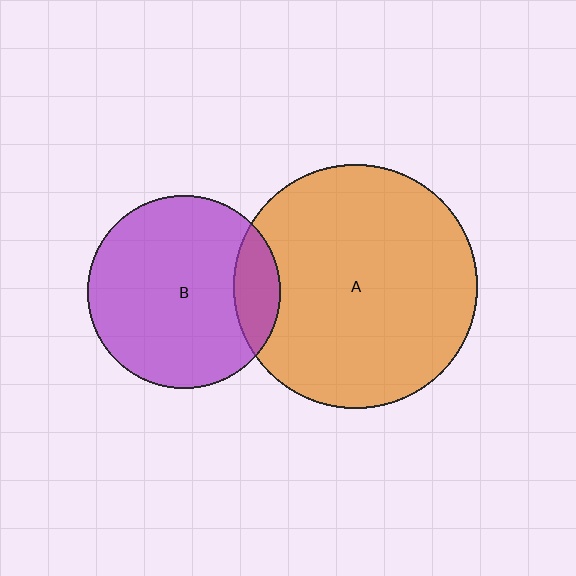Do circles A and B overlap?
Yes.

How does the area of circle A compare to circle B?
Approximately 1.6 times.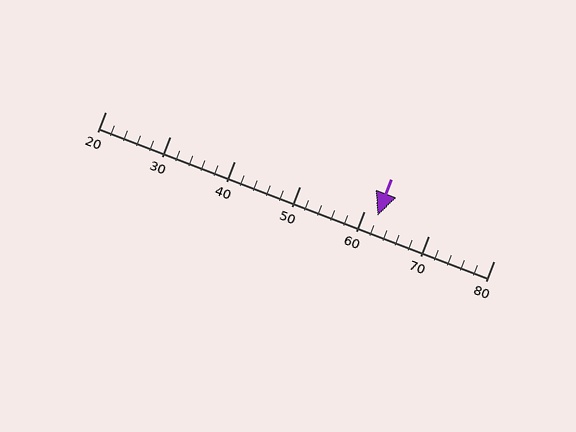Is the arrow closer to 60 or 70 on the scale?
The arrow is closer to 60.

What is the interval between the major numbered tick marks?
The major tick marks are spaced 10 units apart.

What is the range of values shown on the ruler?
The ruler shows values from 20 to 80.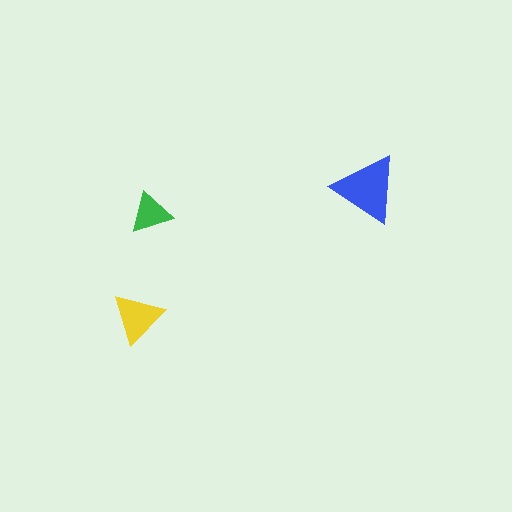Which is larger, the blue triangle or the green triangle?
The blue one.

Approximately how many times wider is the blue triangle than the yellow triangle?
About 1.5 times wider.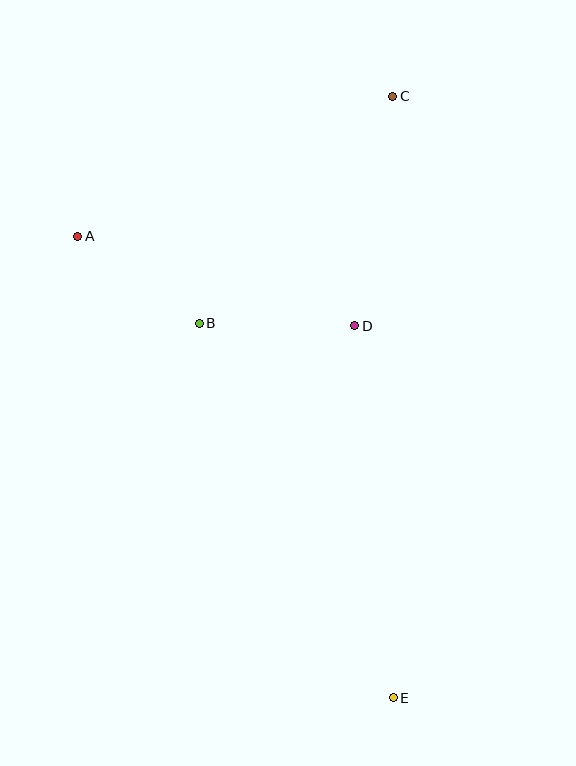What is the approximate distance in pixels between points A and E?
The distance between A and E is approximately 559 pixels.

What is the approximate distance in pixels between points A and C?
The distance between A and C is approximately 345 pixels.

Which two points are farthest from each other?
Points C and E are farthest from each other.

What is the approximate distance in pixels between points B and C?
The distance between B and C is approximately 298 pixels.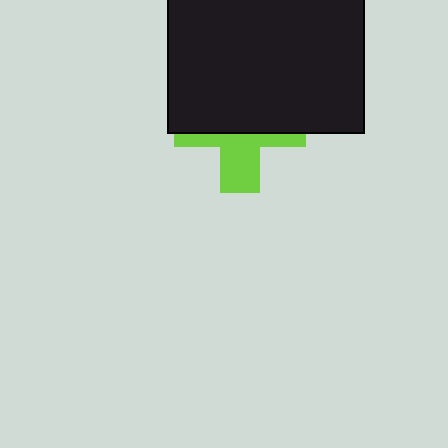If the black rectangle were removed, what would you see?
You would see the complete lime cross.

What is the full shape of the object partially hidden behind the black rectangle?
The partially hidden object is a lime cross.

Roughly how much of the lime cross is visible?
A small part of it is visible (roughly 41%).